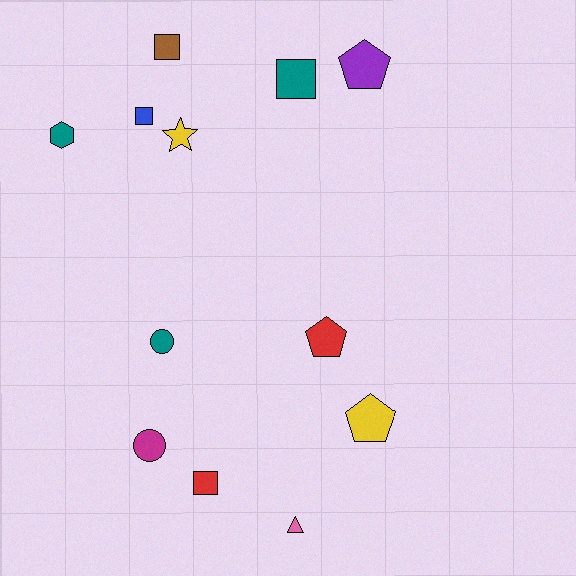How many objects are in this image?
There are 12 objects.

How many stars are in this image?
There is 1 star.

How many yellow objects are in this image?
There are 2 yellow objects.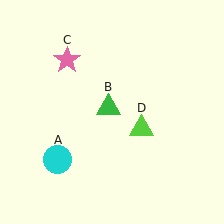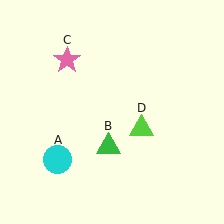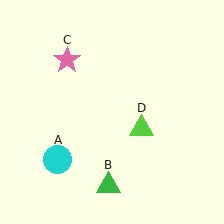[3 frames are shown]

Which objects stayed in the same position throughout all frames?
Cyan circle (object A) and pink star (object C) and lime triangle (object D) remained stationary.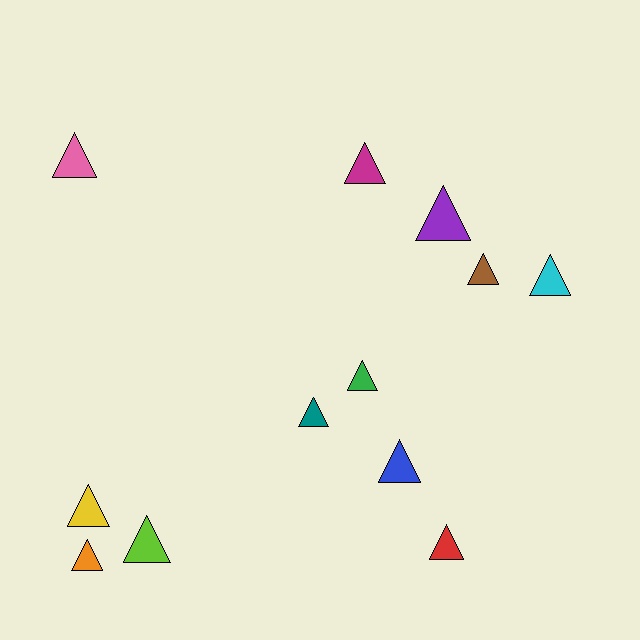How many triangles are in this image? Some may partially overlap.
There are 12 triangles.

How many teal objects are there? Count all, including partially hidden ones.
There is 1 teal object.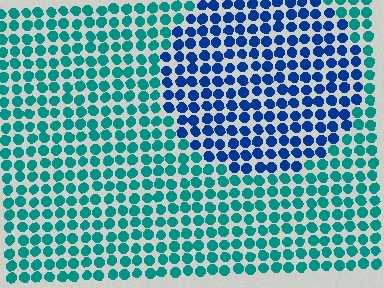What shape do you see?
I see a circle.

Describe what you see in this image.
The image is filled with small teal elements in a uniform arrangement. A circle-shaped region is visible where the elements are tinted to a slightly different hue, forming a subtle color boundary.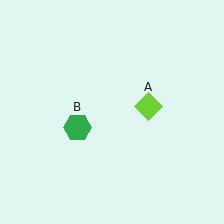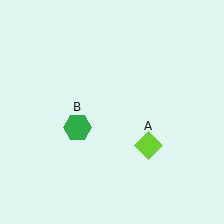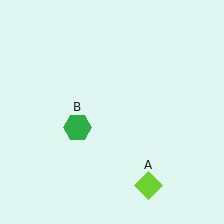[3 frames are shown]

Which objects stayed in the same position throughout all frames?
Green hexagon (object B) remained stationary.